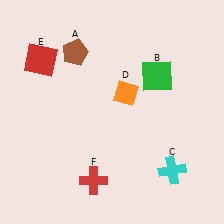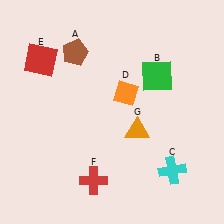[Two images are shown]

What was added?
An orange triangle (G) was added in Image 2.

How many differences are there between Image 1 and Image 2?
There is 1 difference between the two images.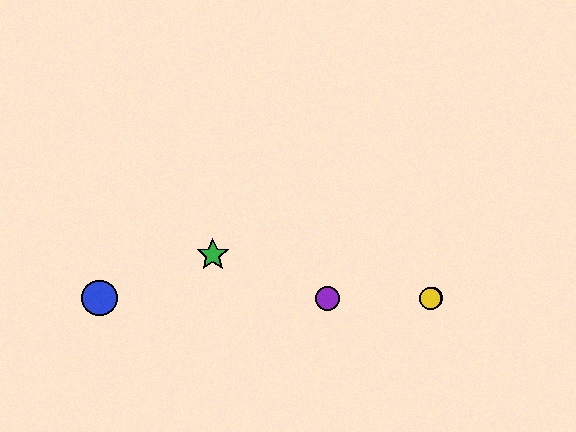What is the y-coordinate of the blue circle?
The blue circle is at y≈298.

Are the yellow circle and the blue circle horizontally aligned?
Yes, both are at y≈298.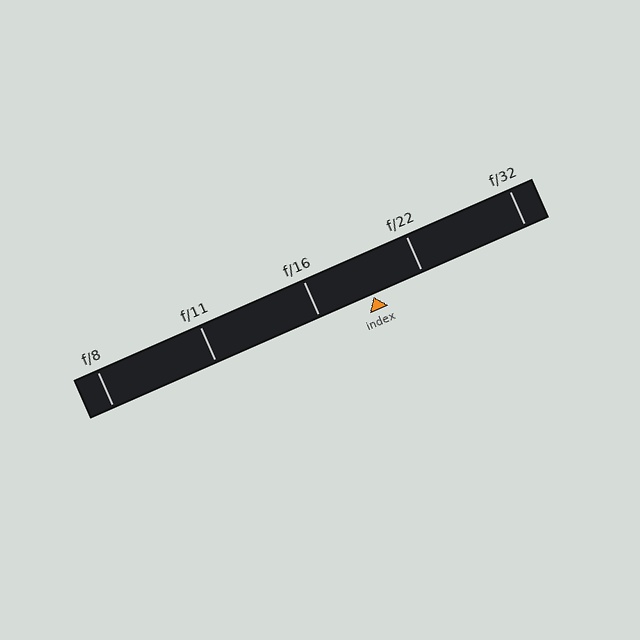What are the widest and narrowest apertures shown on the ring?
The widest aperture shown is f/8 and the narrowest is f/32.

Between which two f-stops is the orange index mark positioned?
The index mark is between f/16 and f/22.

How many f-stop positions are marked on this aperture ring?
There are 5 f-stop positions marked.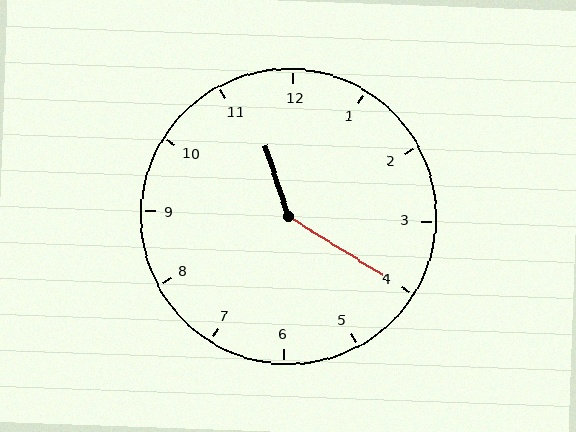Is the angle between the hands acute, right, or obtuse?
It is obtuse.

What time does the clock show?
11:20.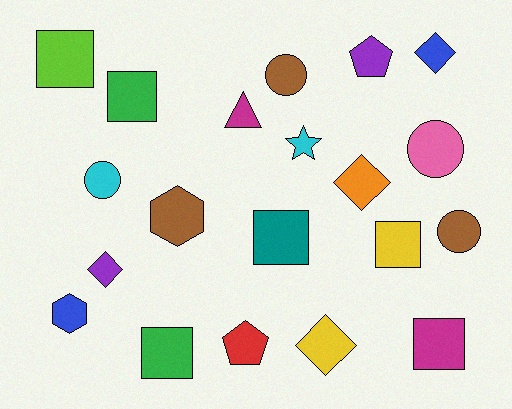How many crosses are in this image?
There are no crosses.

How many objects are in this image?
There are 20 objects.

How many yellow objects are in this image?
There are 2 yellow objects.